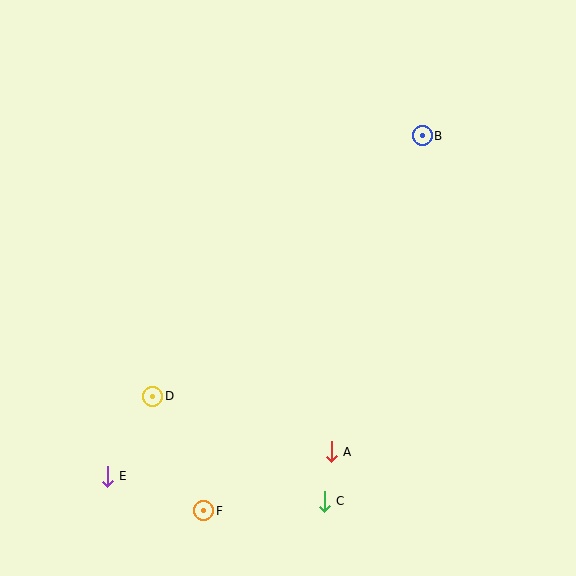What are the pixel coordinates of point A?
Point A is at (331, 452).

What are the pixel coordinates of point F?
Point F is at (204, 511).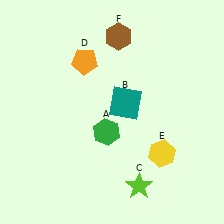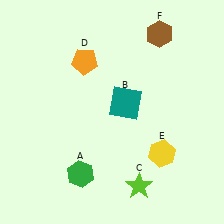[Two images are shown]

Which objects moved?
The objects that moved are: the green hexagon (A), the brown hexagon (F).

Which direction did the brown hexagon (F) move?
The brown hexagon (F) moved right.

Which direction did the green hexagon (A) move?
The green hexagon (A) moved down.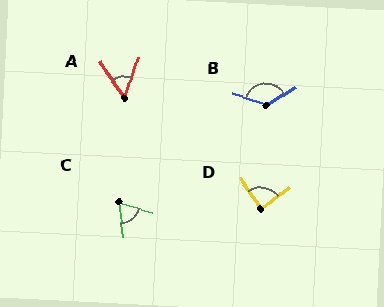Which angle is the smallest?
A, at approximately 52 degrees.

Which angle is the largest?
B, at approximately 129 degrees.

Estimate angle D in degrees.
Approximately 88 degrees.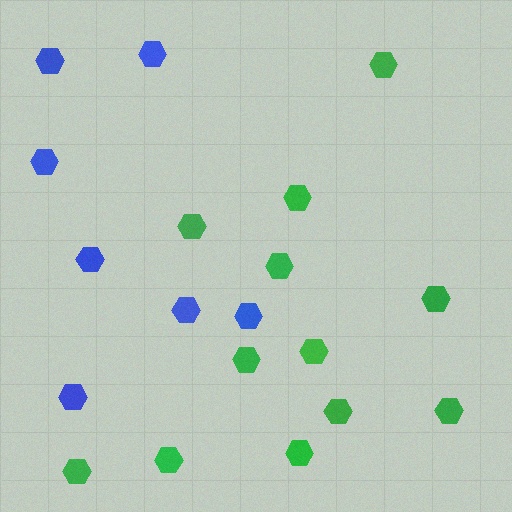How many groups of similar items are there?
There are 2 groups: one group of blue hexagons (7) and one group of green hexagons (12).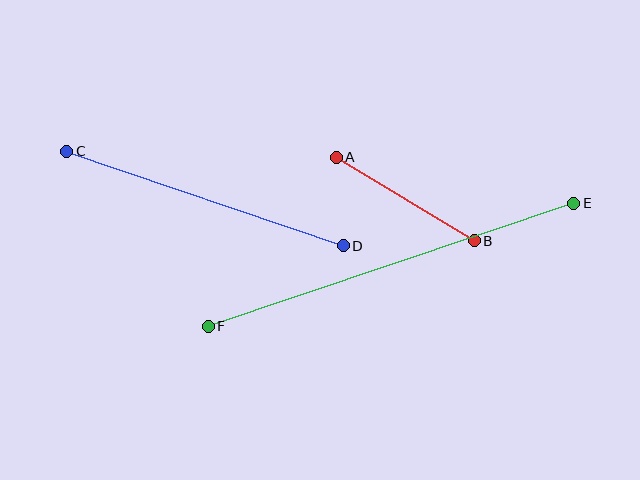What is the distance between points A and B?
The distance is approximately 161 pixels.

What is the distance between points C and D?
The distance is approximately 292 pixels.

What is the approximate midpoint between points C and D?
The midpoint is at approximately (205, 199) pixels.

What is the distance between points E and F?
The distance is approximately 385 pixels.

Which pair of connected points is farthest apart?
Points E and F are farthest apart.